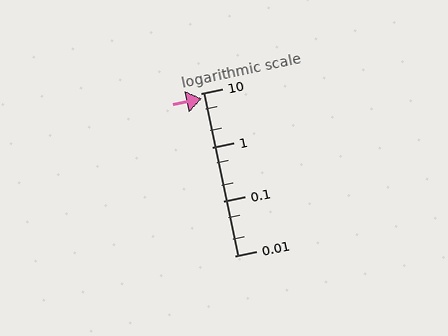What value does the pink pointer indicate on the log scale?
The pointer indicates approximately 7.9.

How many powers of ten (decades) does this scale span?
The scale spans 3 decades, from 0.01 to 10.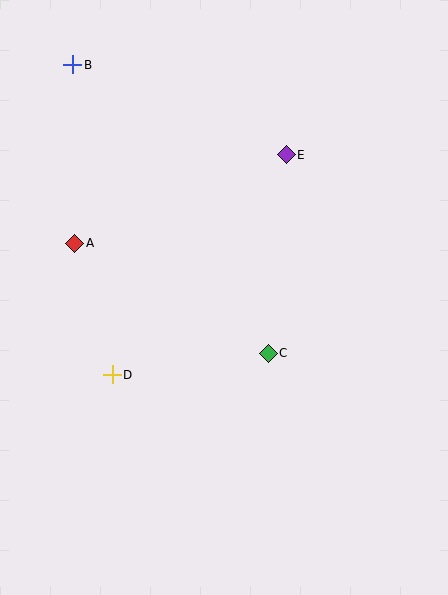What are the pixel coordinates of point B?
Point B is at (73, 65).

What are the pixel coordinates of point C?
Point C is at (268, 353).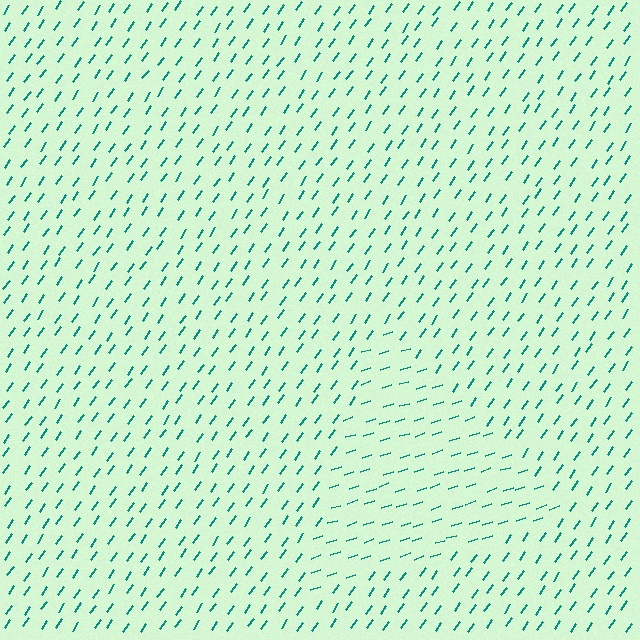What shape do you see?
I see a triangle.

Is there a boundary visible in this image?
Yes, there is a texture boundary formed by a change in line orientation.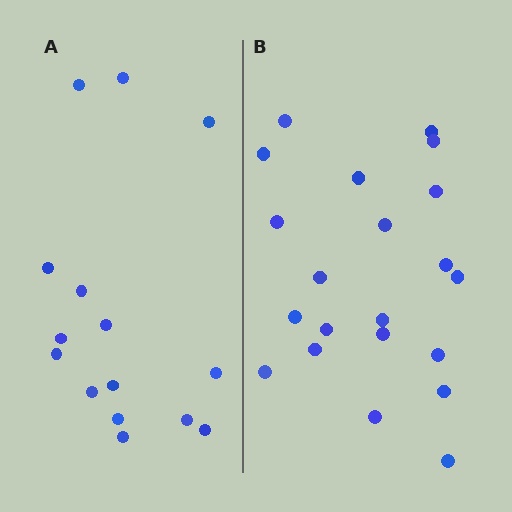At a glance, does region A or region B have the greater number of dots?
Region B (the right region) has more dots.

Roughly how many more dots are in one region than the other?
Region B has about 6 more dots than region A.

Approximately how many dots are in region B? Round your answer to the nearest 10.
About 20 dots. (The exact count is 21, which rounds to 20.)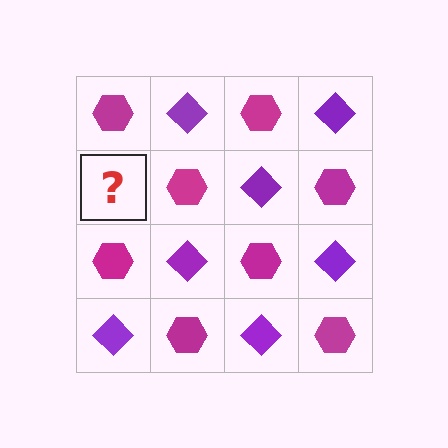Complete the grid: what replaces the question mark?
The question mark should be replaced with a purple diamond.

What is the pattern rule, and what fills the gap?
The rule is that it alternates magenta hexagon and purple diamond in a checkerboard pattern. The gap should be filled with a purple diamond.